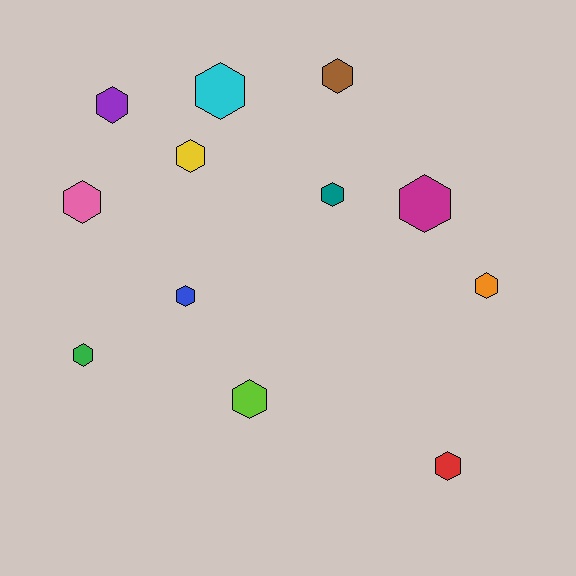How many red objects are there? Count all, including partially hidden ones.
There is 1 red object.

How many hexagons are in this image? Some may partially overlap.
There are 12 hexagons.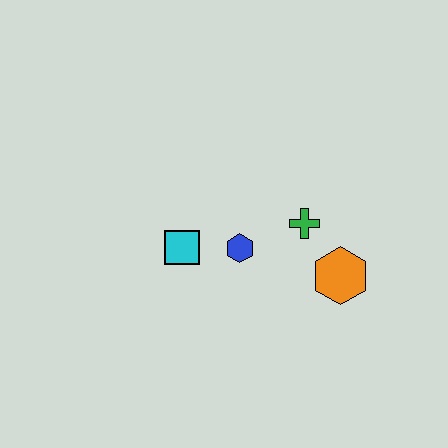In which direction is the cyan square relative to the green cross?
The cyan square is to the left of the green cross.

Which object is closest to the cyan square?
The blue hexagon is closest to the cyan square.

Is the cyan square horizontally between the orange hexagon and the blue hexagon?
No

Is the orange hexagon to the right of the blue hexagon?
Yes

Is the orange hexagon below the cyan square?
Yes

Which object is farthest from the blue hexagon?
The orange hexagon is farthest from the blue hexagon.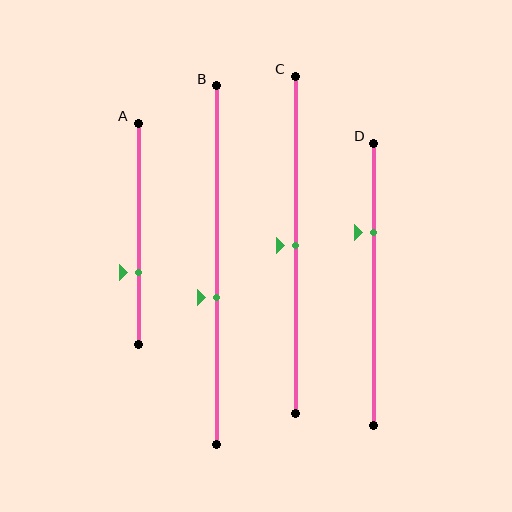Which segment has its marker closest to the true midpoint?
Segment C has its marker closest to the true midpoint.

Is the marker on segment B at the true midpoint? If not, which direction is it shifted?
No, the marker on segment B is shifted downward by about 9% of the segment length.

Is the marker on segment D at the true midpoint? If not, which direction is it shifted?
No, the marker on segment D is shifted upward by about 18% of the segment length.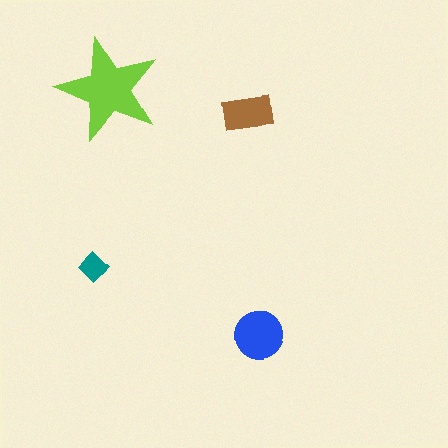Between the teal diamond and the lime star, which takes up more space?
The lime star.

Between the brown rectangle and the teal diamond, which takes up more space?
The brown rectangle.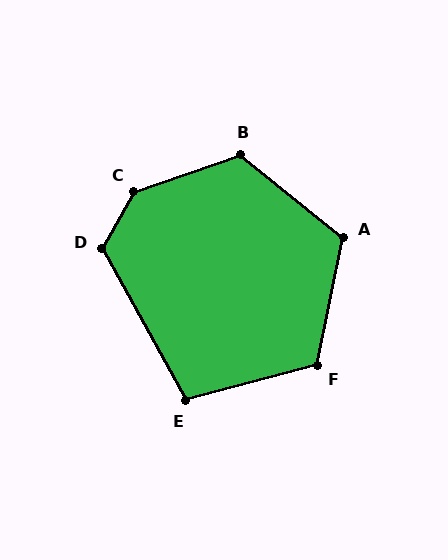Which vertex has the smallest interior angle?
E, at approximately 104 degrees.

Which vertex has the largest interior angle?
C, at approximately 138 degrees.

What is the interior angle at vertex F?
Approximately 116 degrees (obtuse).